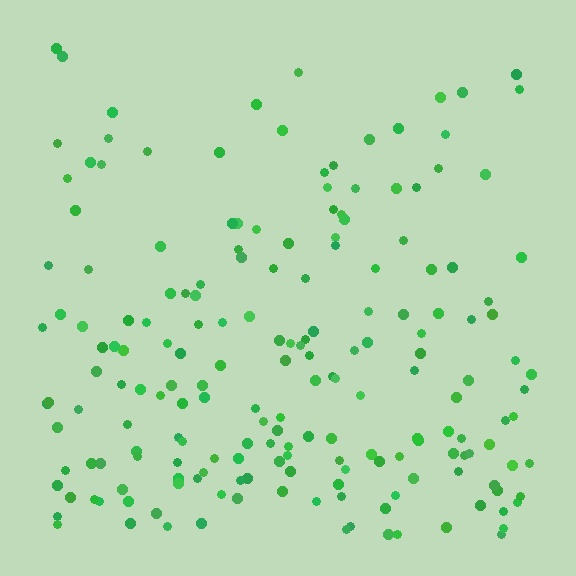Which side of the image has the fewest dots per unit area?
The top.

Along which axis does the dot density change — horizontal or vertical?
Vertical.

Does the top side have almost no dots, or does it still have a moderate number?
Still a moderate number, just noticeably fewer than the bottom.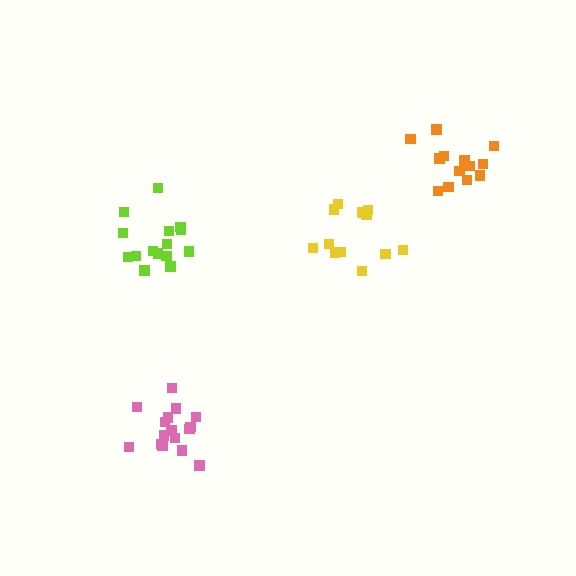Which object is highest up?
The orange cluster is topmost.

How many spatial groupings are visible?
There are 4 spatial groupings.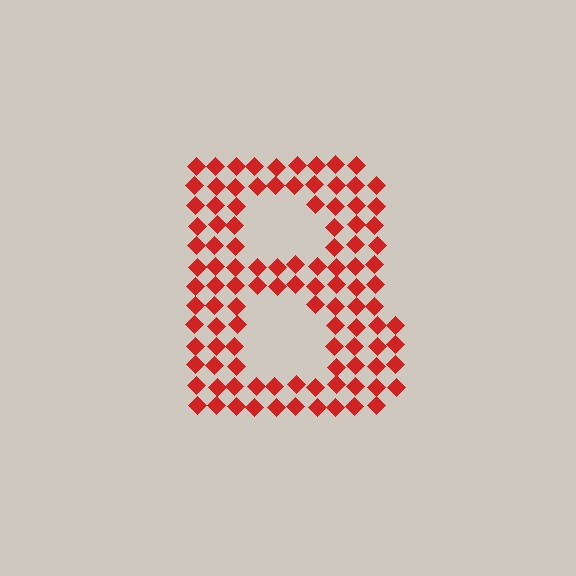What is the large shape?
The large shape is the letter B.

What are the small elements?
The small elements are diamonds.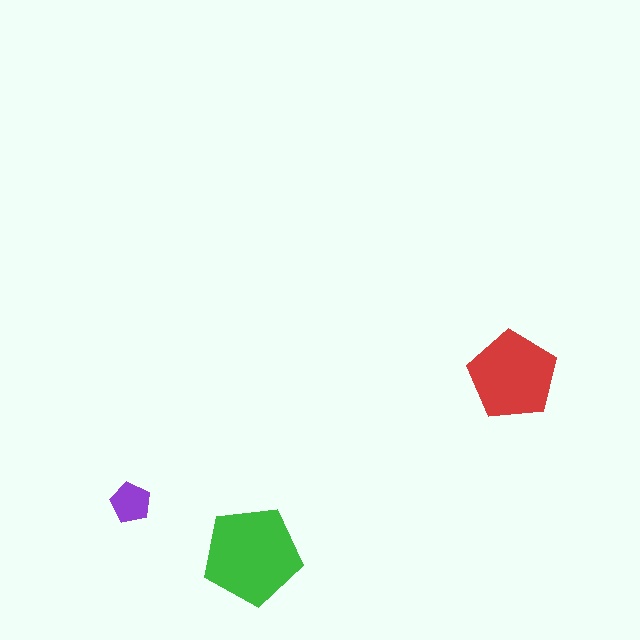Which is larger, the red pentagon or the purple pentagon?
The red one.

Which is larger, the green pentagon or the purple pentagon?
The green one.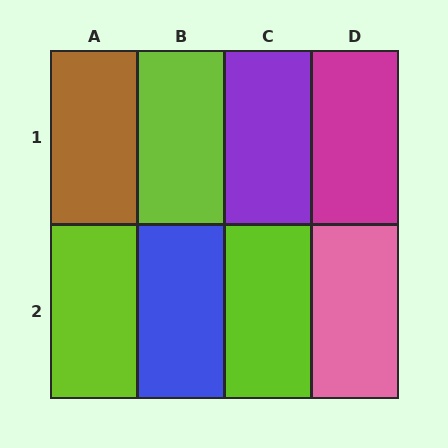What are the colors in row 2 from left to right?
Lime, blue, lime, pink.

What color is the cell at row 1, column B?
Lime.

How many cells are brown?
1 cell is brown.